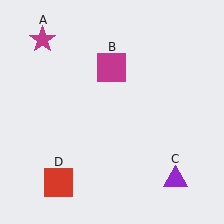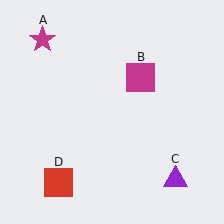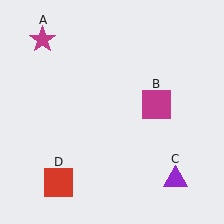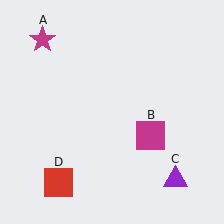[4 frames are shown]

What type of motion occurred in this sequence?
The magenta square (object B) rotated clockwise around the center of the scene.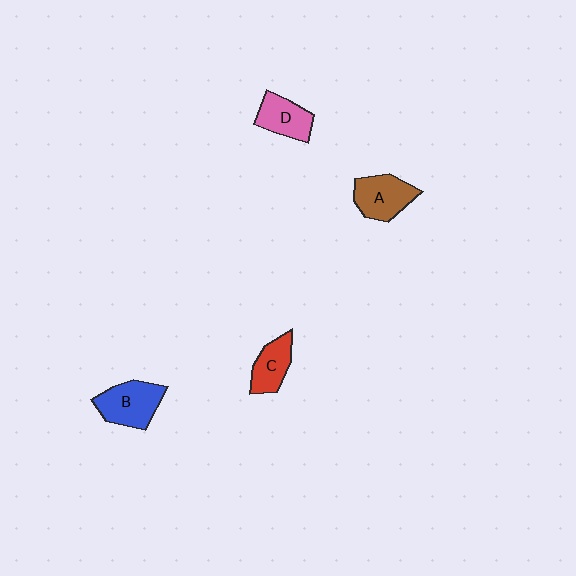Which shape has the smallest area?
Shape C (red).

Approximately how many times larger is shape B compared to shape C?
Approximately 1.4 times.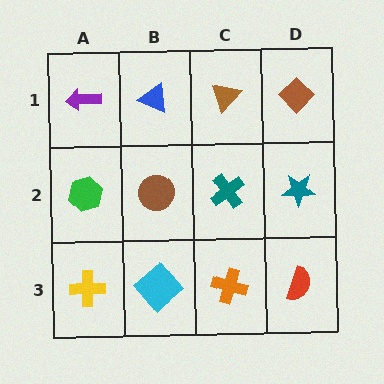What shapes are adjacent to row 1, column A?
A green hexagon (row 2, column A), a blue triangle (row 1, column B).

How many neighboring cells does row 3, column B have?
3.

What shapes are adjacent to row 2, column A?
A purple arrow (row 1, column A), a yellow cross (row 3, column A), a brown circle (row 2, column B).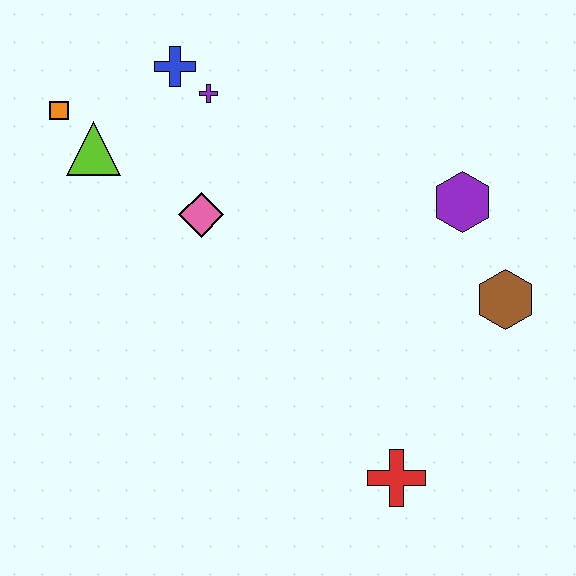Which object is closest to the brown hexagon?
The purple hexagon is closest to the brown hexagon.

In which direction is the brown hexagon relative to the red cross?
The brown hexagon is above the red cross.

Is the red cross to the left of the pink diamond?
No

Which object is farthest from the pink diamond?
The red cross is farthest from the pink diamond.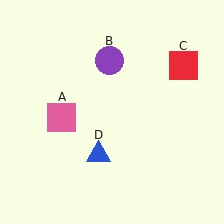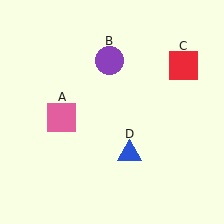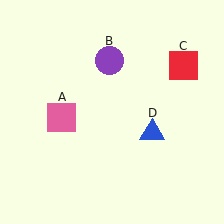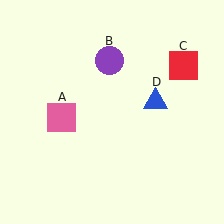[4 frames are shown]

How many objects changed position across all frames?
1 object changed position: blue triangle (object D).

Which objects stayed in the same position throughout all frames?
Pink square (object A) and purple circle (object B) and red square (object C) remained stationary.